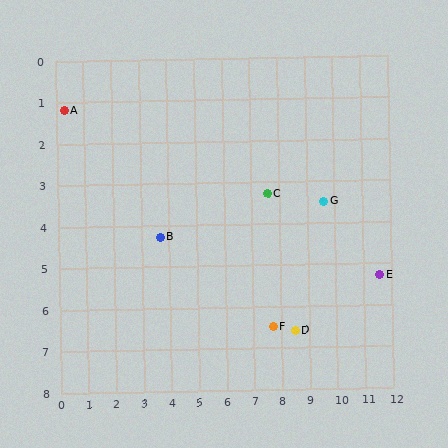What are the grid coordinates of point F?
Point F is at approximately (7.7, 6.5).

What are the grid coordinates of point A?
Point A is at approximately (0.3, 1.2).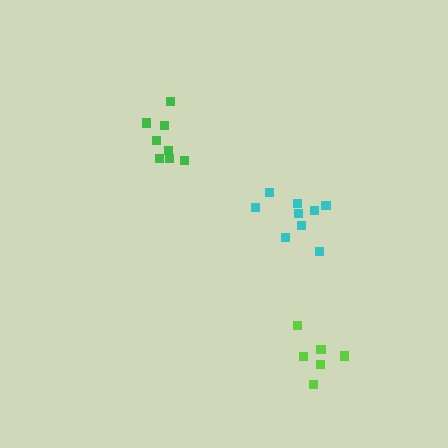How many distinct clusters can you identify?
There are 3 distinct clusters.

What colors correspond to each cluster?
The clusters are colored: cyan, green, lime.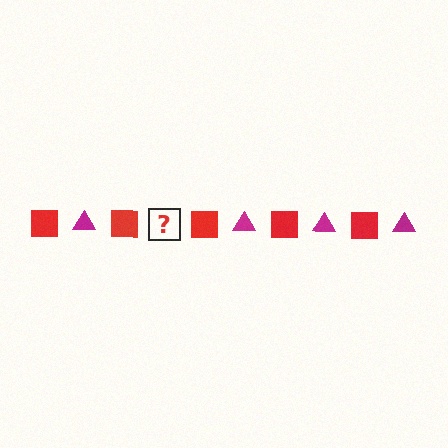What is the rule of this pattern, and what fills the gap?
The rule is that the pattern alternates between red square and magenta triangle. The gap should be filled with a magenta triangle.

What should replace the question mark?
The question mark should be replaced with a magenta triangle.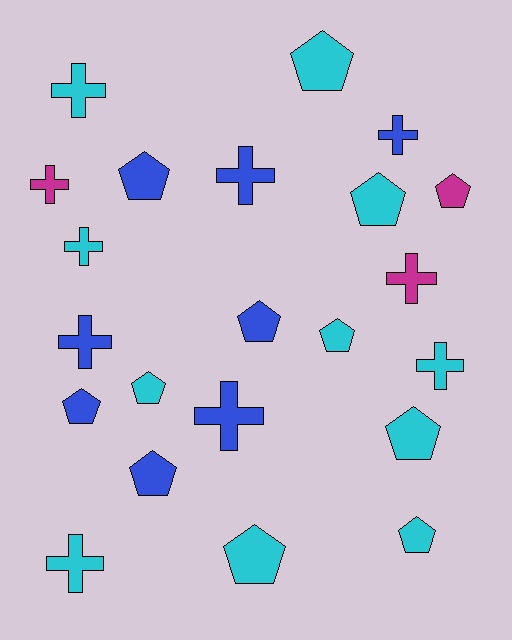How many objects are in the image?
There are 22 objects.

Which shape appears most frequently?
Pentagon, with 12 objects.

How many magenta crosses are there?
There are 2 magenta crosses.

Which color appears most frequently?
Cyan, with 11 objects.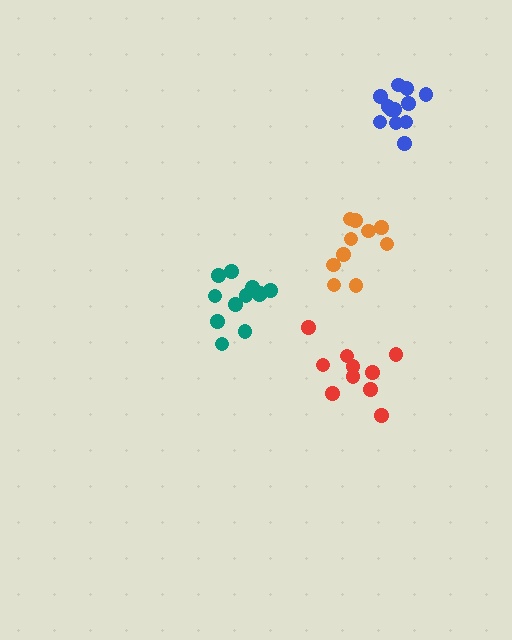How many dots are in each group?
Group 1: 12 dots, Group 2: 10 dots, Group 3: 10 dots, Group 4: 12 dots (44 total).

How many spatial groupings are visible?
There are 4 spatial groupings.